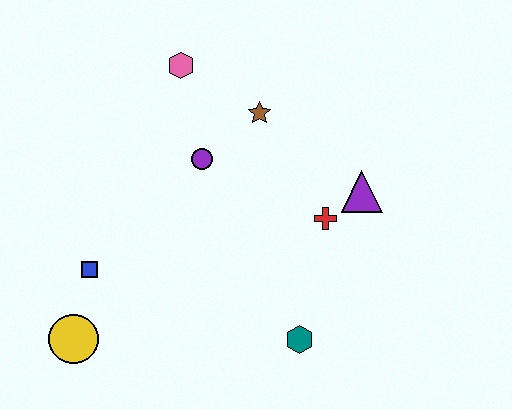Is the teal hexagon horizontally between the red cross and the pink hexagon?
Yes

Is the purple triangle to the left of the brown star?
No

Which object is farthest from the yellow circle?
The purple triangle is farthest from the yellow circle.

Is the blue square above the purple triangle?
No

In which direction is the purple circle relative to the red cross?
The purple circle is to the left of the red cross.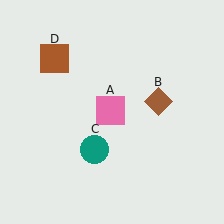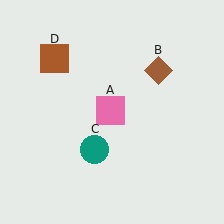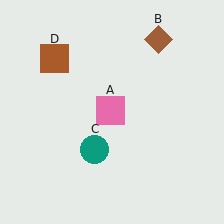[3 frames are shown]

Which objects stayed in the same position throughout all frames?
Pink square (object A) and teal circle (object C) and brown square (object D) remained stationary.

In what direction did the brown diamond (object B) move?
The brown diamond (object B) moved up.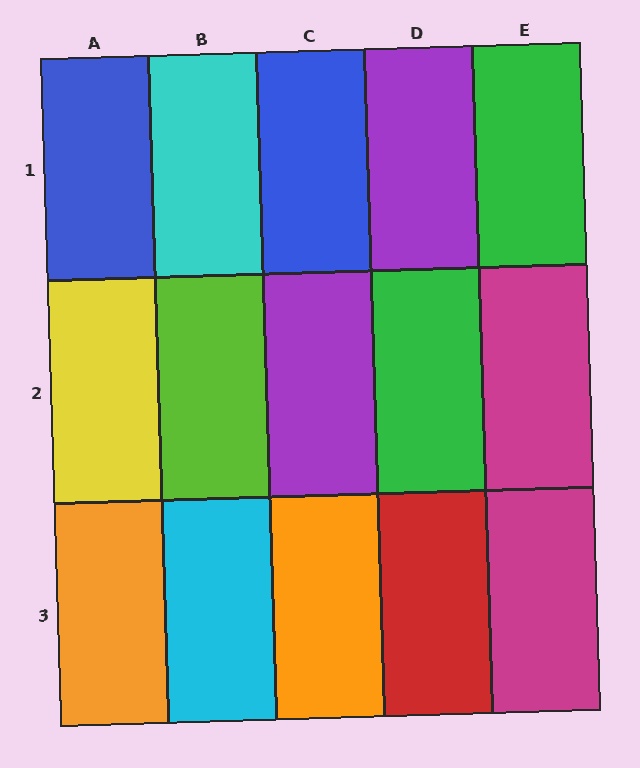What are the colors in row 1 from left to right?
Blue, cyan, blue, purple, green.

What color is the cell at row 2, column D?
Green.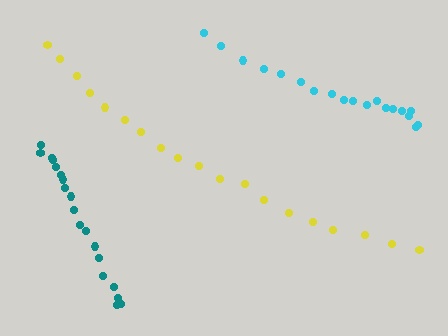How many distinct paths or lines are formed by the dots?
There are 3 distinct paths.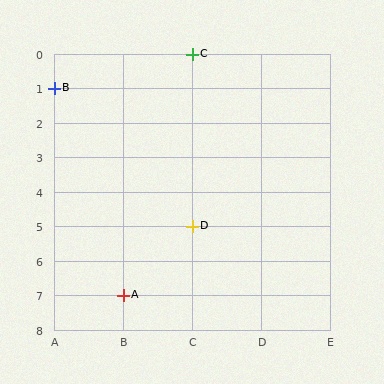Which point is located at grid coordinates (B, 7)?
Point A is at (B, 7).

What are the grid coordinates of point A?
Point A is at grid coordinates (B, 7).